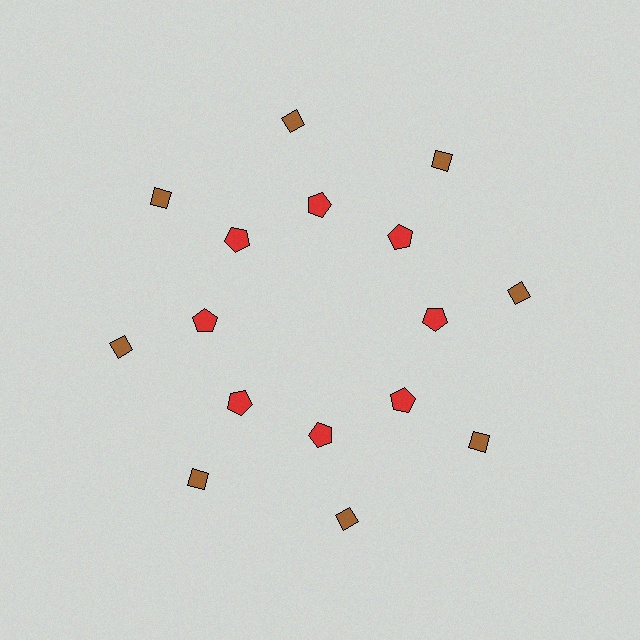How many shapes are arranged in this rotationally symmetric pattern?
There are 16 shapes, arranged in 8 groups of 2.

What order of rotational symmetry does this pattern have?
This pattern has 8-fold rotational symmetry.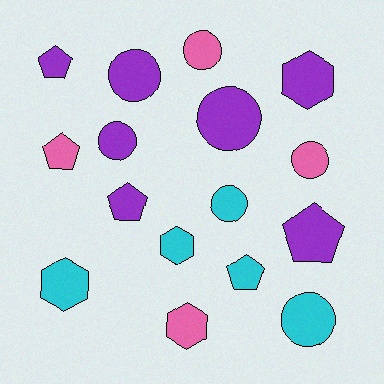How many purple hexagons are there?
There is 1 purple hexagon.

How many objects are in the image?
There are 16 objects.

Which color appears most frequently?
Purple, with 7 objects.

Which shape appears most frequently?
Circle, with 7 objects.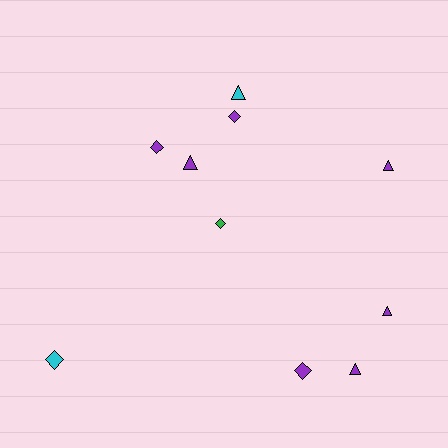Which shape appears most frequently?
Diamond, with 5 objects.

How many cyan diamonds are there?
There is 1 cyan diamond.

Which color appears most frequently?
Purple, with 7 objects.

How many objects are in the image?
There are 10 objects.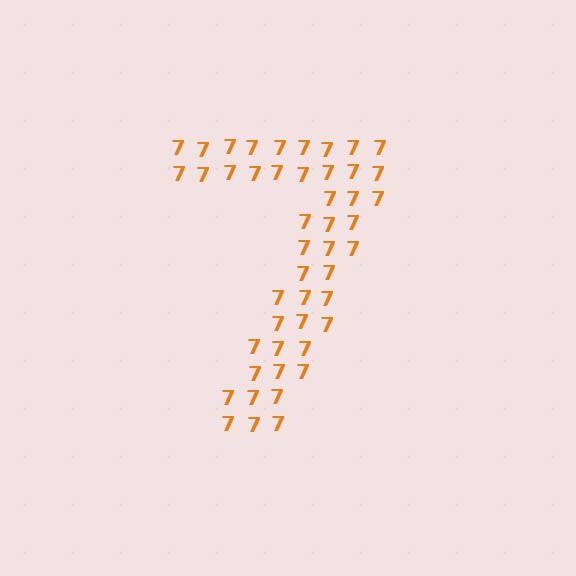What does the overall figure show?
The overall figure shows the digit 7.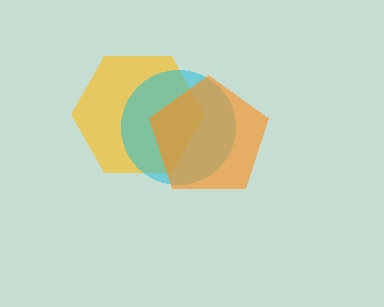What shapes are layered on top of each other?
The layered shapes are: a yellow hexagon, a cyan circle, an orange pentagon.